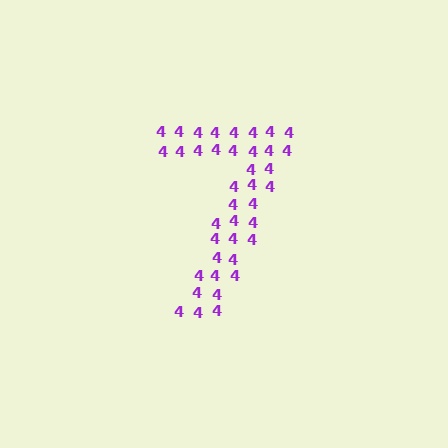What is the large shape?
The large shape is the digit 7.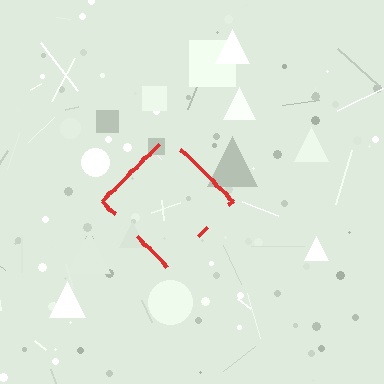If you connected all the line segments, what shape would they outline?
They would outline a diamond.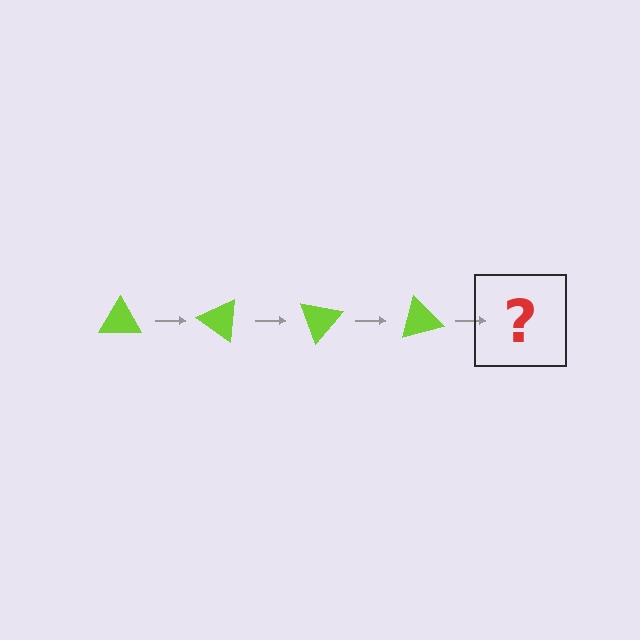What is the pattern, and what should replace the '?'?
The pattern is that the triangle rotates 35 degrees each step. The '?' should be a lime triangle rotated 140 degrees.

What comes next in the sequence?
The next element should be a lime triangle rotated 140 degrees.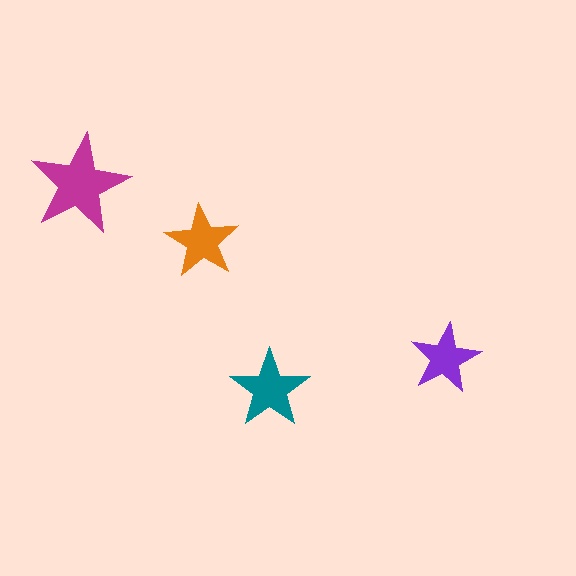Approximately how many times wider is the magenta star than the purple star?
About 1.5 times wider.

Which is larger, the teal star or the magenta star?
The magenta one.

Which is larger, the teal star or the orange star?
The teal one.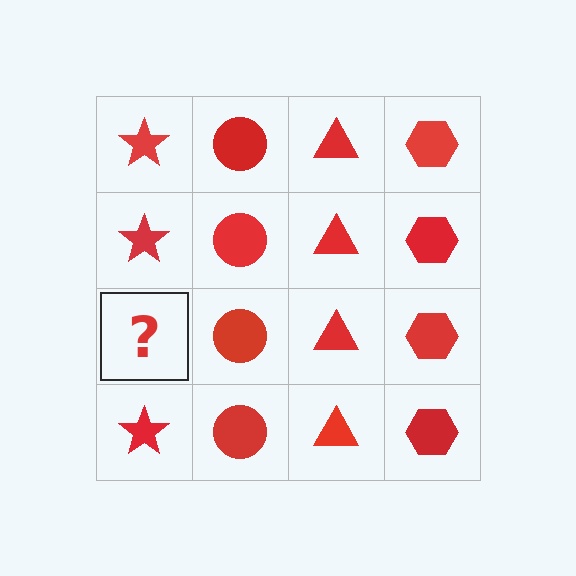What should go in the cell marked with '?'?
The missing cell should contain a red star.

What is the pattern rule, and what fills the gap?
The rule is that each column has a consistent shape. The gap should be filled with a red star.